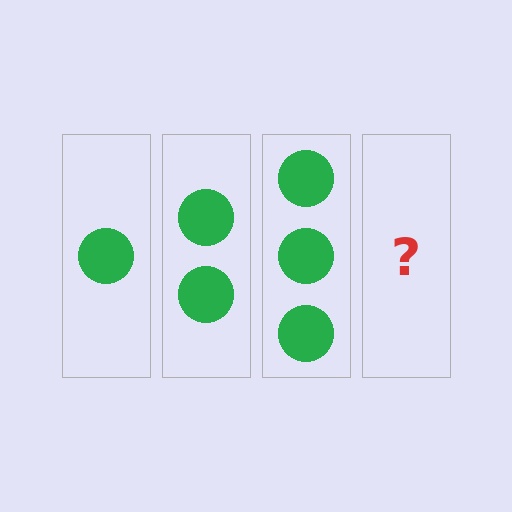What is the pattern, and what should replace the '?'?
The pattern is that each step adds one more circle. The '?' should be 4 circles.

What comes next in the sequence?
The next element should be 4 circles.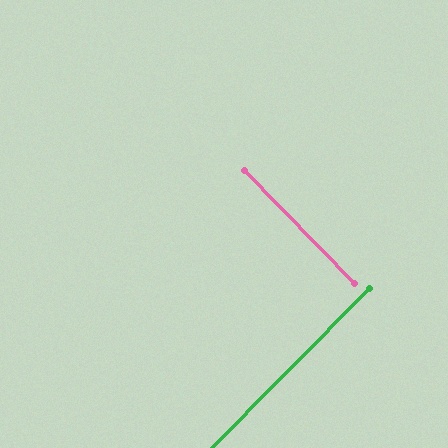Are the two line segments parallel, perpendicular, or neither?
Perpendicular — they meet at approximately 89°.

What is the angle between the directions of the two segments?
Approximately 89 degrees.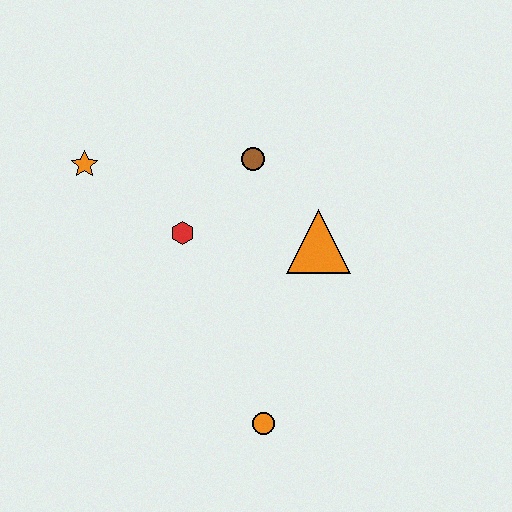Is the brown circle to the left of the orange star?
No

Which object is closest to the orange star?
The red hexagon is closest to the orange star.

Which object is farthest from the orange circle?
The orange star is farthest from the orange circle.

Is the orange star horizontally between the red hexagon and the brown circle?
No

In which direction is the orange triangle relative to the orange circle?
The orange triangle is above the orange circle.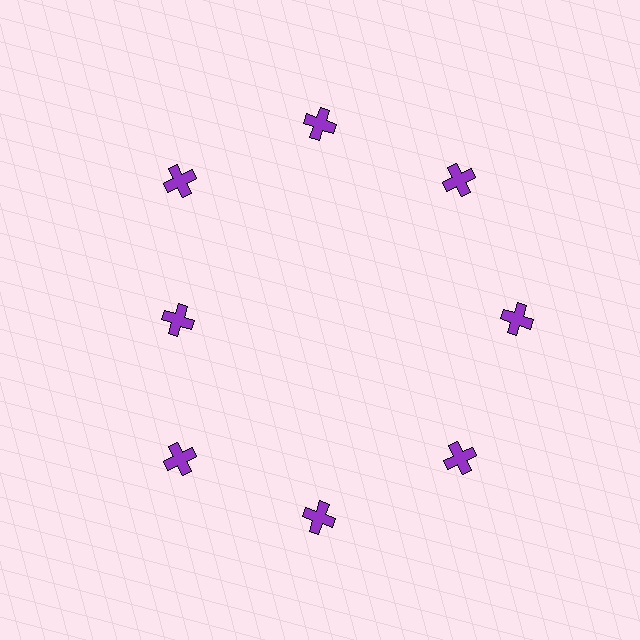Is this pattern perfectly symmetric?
No. The 8 purple crosses are arranged in a ring, but one element near the 9 o'clock position is pulled inward toward the center, breaking the 8-fold rotational symmetry.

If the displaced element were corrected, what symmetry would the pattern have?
It would have 8-fold rotational symmetry — the pattern would map onto itself every 45 degrees.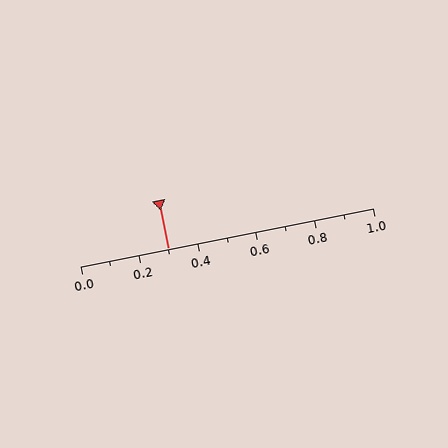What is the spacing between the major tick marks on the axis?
The major ticks are spaced 0.2 apart.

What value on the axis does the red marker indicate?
The marker indicates approximately 0.3.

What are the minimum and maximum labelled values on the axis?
The axis runs from 0.0 to 1.0.